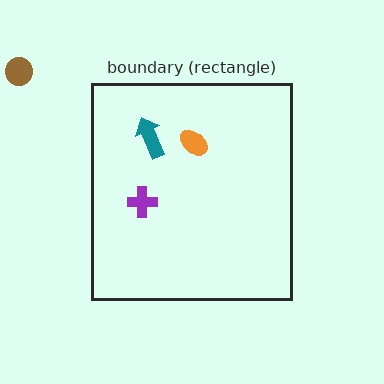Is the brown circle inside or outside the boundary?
Outside.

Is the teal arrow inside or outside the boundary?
Inside.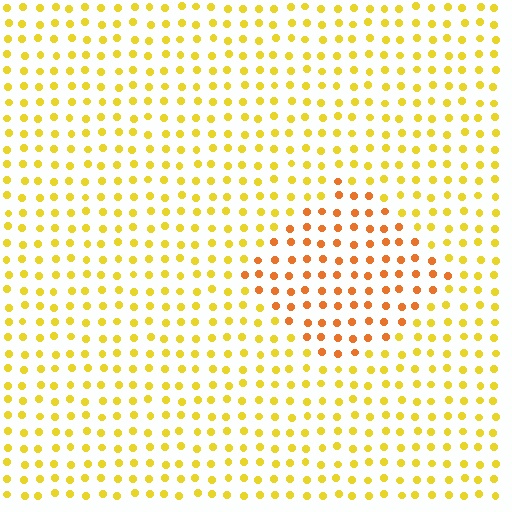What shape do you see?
I see a diamond.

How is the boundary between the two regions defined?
The boundary is defined purely by a slight shift in hue (about 31 degrees). Spacing, size, and orientation are identical on both sides.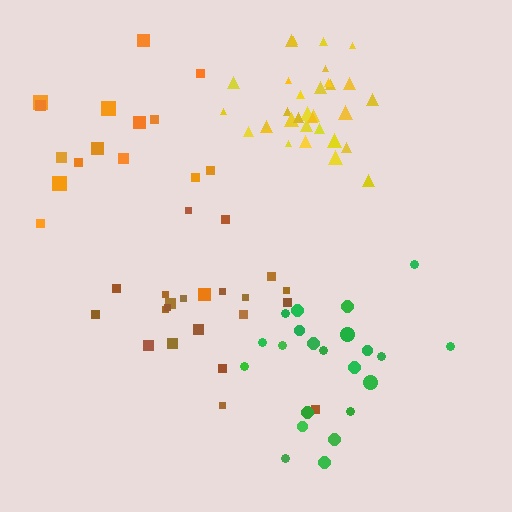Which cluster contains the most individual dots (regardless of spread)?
Yellow (32).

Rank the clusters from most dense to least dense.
yellow, green, orange, brown.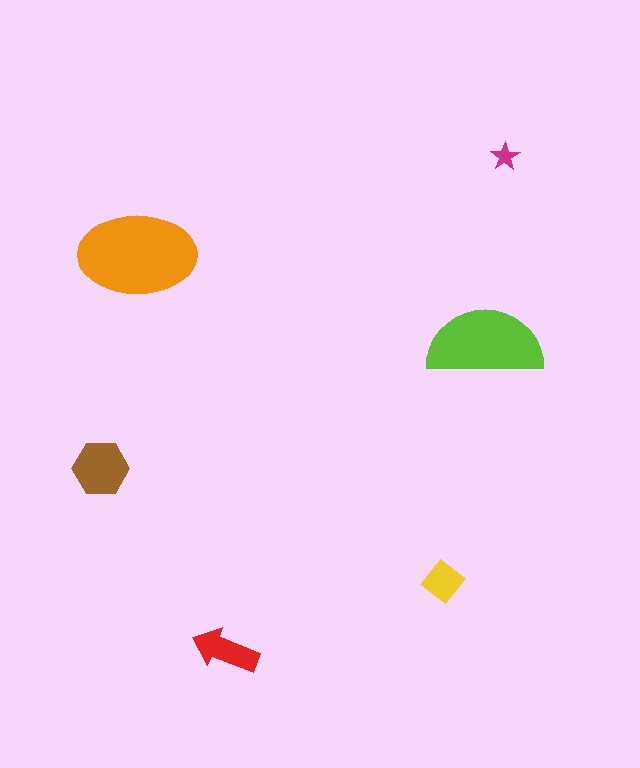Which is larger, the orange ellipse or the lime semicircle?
The orange ellipse.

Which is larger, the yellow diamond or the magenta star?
The yellow diamond.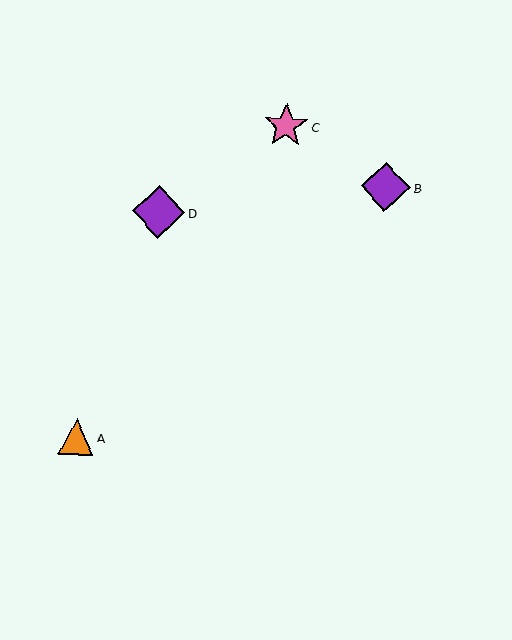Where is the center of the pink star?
The center of the pink star is at (286, 126).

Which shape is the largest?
The purple diamond (labeled D) is the largest.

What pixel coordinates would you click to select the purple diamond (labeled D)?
Click at (159, 212) to select the purple diamond D.